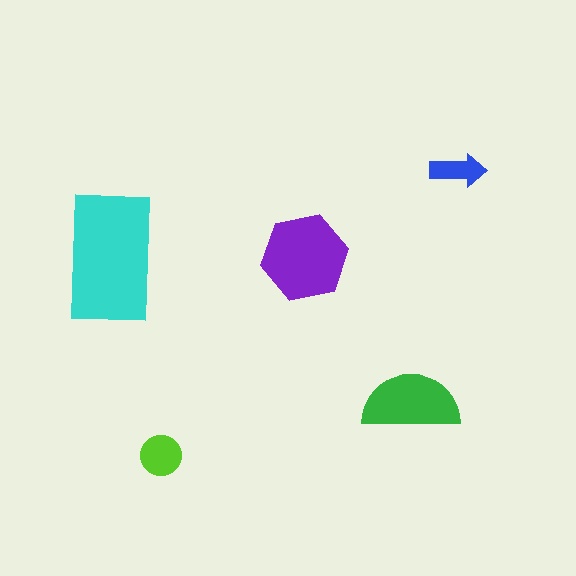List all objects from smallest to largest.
The blue arrow, the lime circle, the green semicircle, the purple hexagon, the cyan rectangle.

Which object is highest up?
The blue arrow is topmost.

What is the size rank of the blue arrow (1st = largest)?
5th.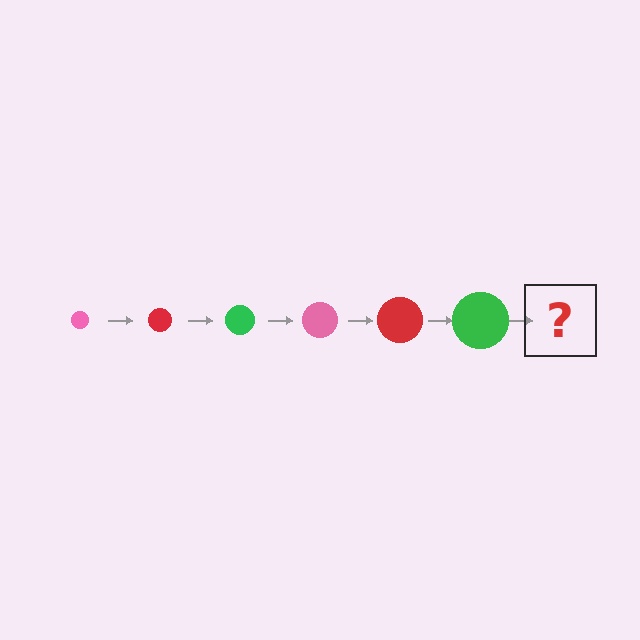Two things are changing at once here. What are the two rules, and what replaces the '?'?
The two rules are that the circle grows larger each step and the color cycles through pink, red, and green. The '?' should be a pink circle, larger than the previous one.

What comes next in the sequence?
The next element should be a pink circle, larger than the previous one.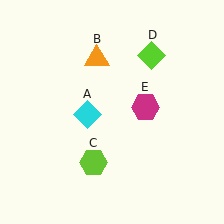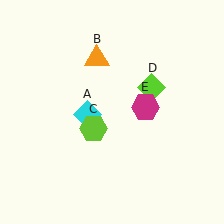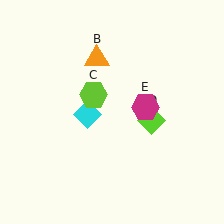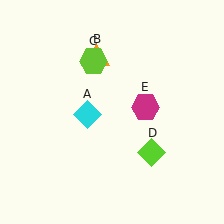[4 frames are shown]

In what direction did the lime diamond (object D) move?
The lime diamond (object D) moved down.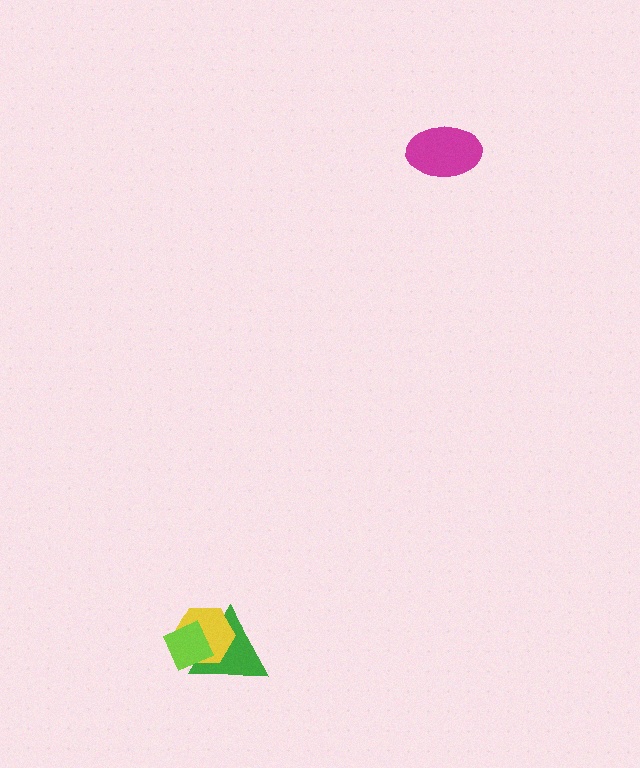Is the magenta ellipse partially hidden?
No, no other shape covers it.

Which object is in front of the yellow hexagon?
The lime diamond is in front of the yellow hexagon.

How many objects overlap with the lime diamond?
2 objects overlap with the lime diamond.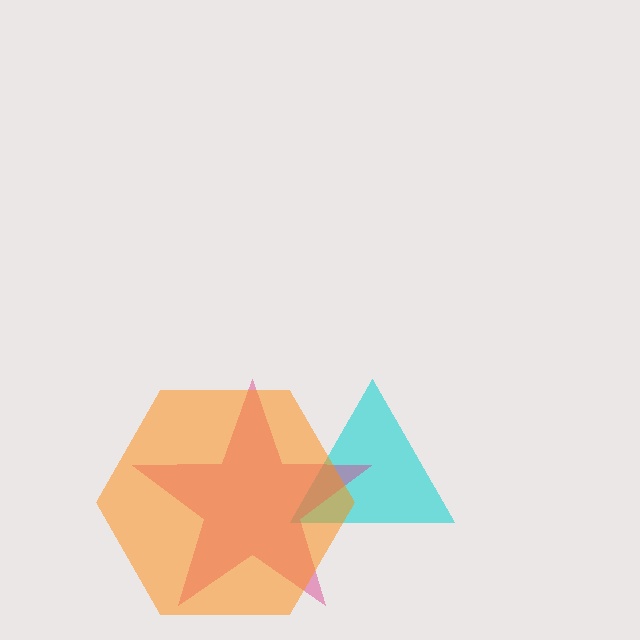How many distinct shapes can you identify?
There are 3 distinct shapes: a cyan triangle, a magenta star, an orange hexagon.